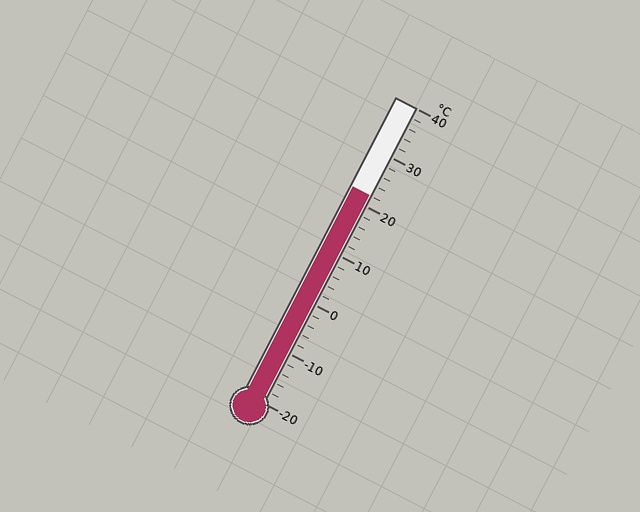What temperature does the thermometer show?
The thermometer shows approximately 22°C.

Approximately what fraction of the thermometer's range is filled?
The thermometer is filled to approximately 70% of its range.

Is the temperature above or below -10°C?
The temperature is above -10°C.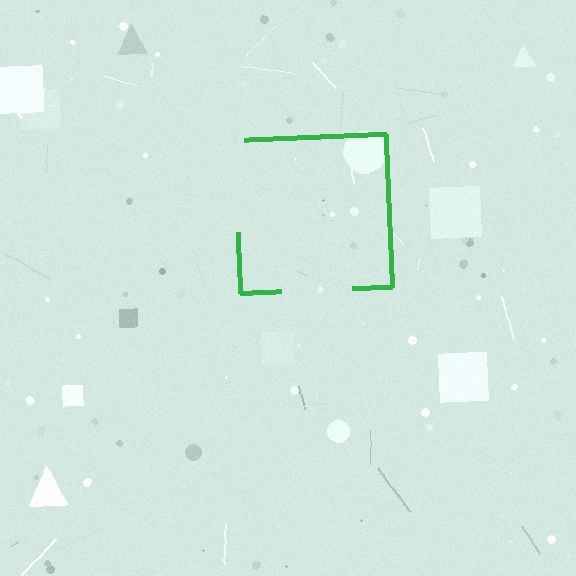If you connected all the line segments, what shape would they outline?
They would outline a square.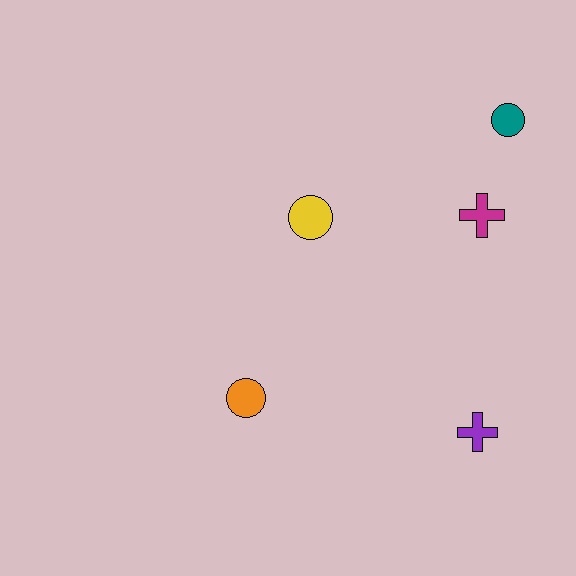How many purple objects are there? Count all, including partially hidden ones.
There is 1 purple object.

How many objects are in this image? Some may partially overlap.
There are 5 objects.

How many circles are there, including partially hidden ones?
There are 3 circles.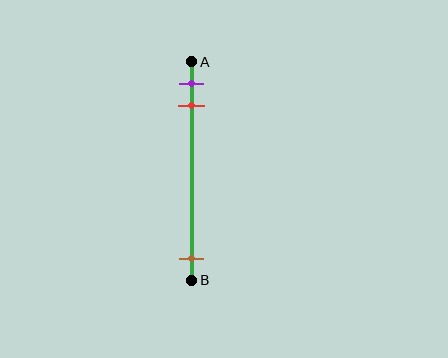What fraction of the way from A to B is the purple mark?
The purple mark is approximately 10% (0.1) of the way from A to B.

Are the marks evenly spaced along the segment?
No, the marks are not evenly spaced.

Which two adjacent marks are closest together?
The purple and red marks are the closest adjacent pair.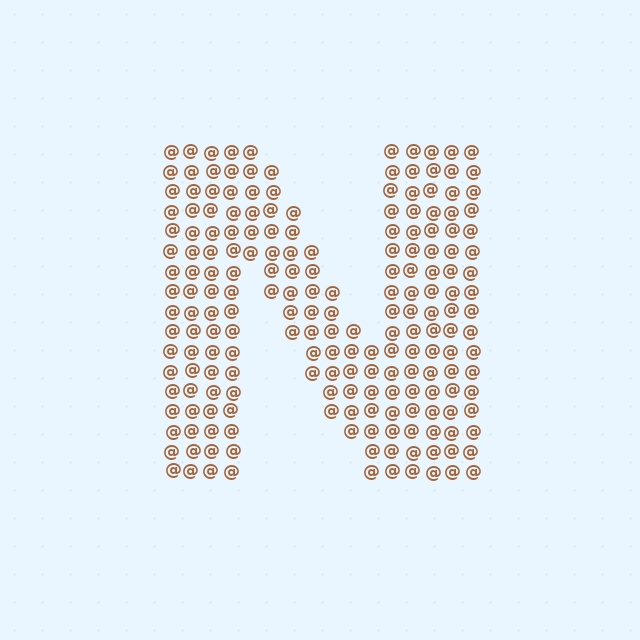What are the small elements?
The small elements are at signs.